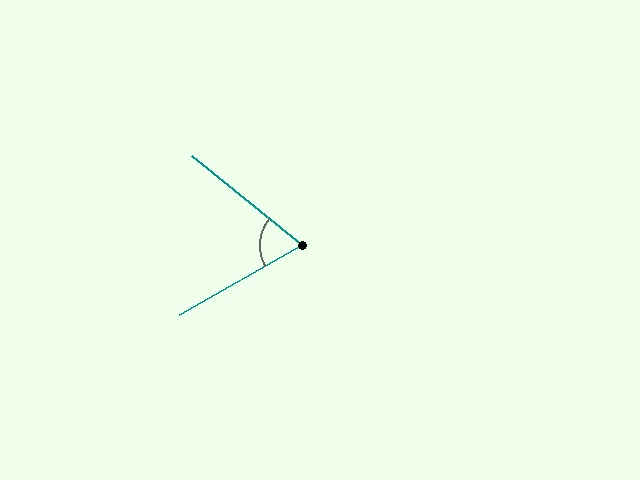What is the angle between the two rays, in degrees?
Approximately 69 degrees.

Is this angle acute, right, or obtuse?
It is acute.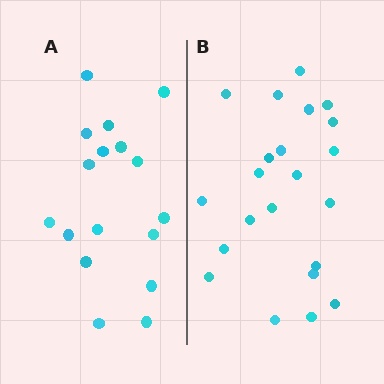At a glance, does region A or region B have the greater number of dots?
Region B (the right region) has more dots.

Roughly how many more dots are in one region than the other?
Region B has about 5 more dots than region A.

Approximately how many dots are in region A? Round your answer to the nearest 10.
About 20 dots. (The exact count is 17, which rounds to 20.)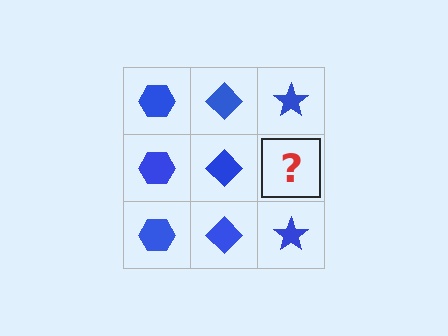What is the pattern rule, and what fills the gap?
The rule is that each column has a consistent shape. The gap should be filled with a blue star.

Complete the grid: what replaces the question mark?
The question mark should be replaced with a blue star.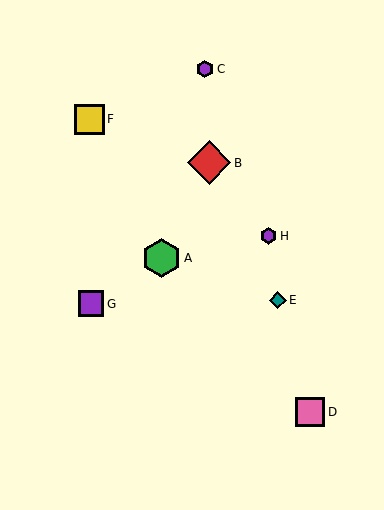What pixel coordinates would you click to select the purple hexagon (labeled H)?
Click at (268, 236) to select the purple hexagon H.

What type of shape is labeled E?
Shape E is a teal diamond.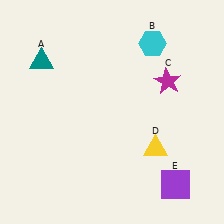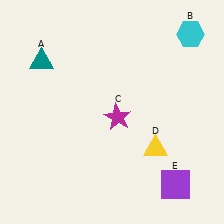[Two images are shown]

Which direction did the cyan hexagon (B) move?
The cyan hexagon (B) moved right.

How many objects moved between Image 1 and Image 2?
2 objects moved between the two images.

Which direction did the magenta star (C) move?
The magenta star (C) moved left.